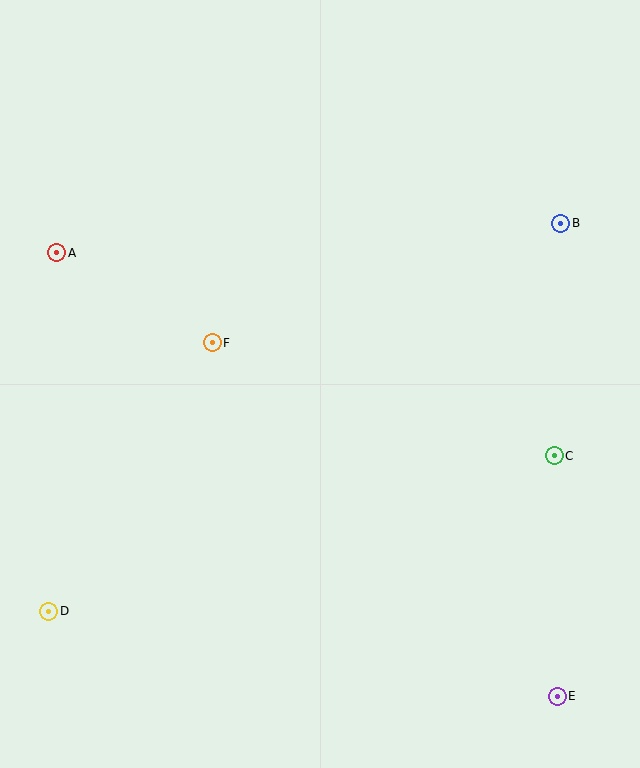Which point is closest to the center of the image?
Point F at (212, 343) is closest to the center.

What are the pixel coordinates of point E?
Point E is at (557, 696).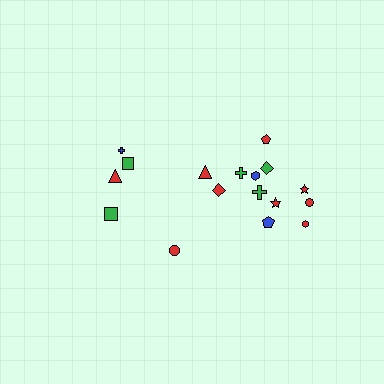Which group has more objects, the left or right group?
The right group.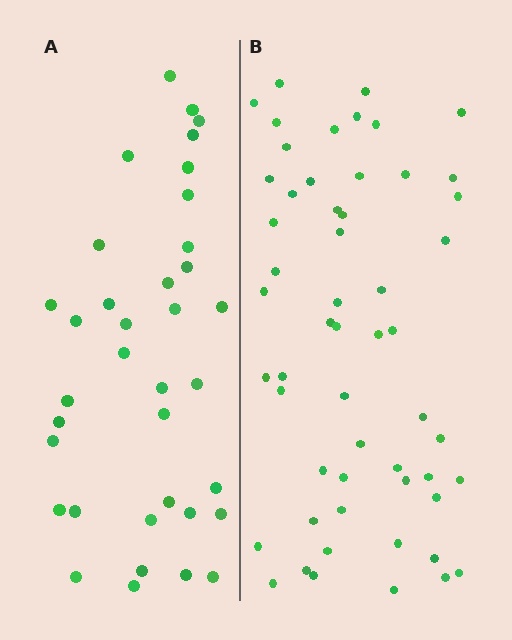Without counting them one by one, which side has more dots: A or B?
Region B (the right region) has more dots.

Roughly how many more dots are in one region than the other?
Region B has approximately 20 more dots than region A.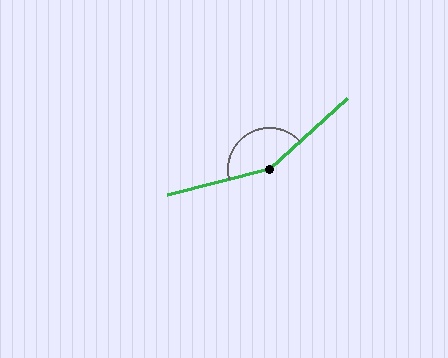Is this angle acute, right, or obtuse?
It is obtuse.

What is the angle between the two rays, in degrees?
Approximately 152 degrees.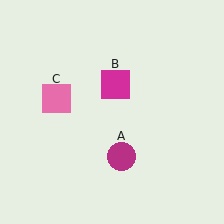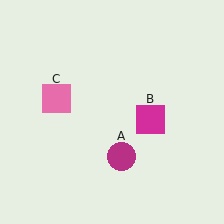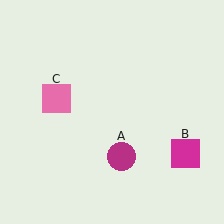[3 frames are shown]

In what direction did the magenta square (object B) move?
The magenta square (object B) moved down and to the right.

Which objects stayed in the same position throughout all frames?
Magenta circle (object A) and pink square (object C) remained stationary.